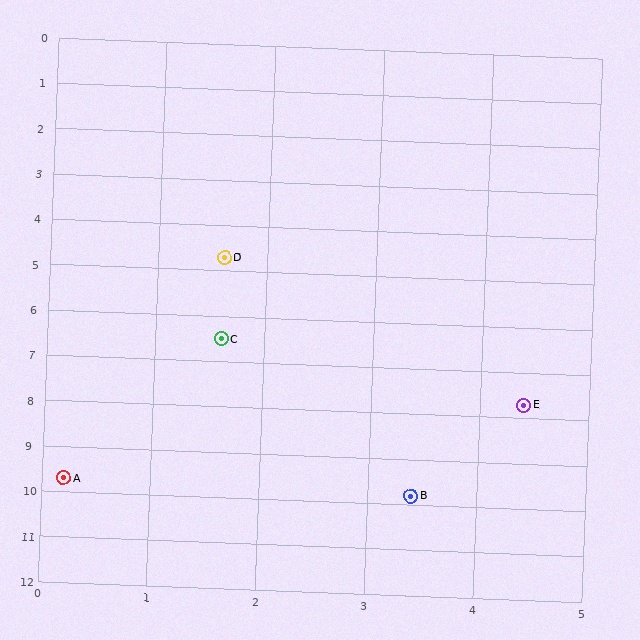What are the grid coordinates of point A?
Point A is at approximately (0.2, 9.7).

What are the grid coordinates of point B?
Point B is at approximately (3.4, 9.8).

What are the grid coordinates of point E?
Point E is at approximately (4.4, 7.7).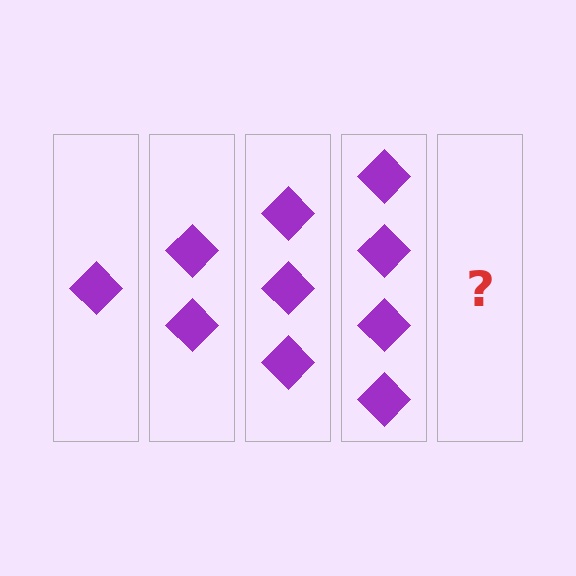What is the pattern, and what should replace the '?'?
The pattern is that each step adds one more diamond. The '?' should be 5 diamonds.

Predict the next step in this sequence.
The next step is 5 diamonds.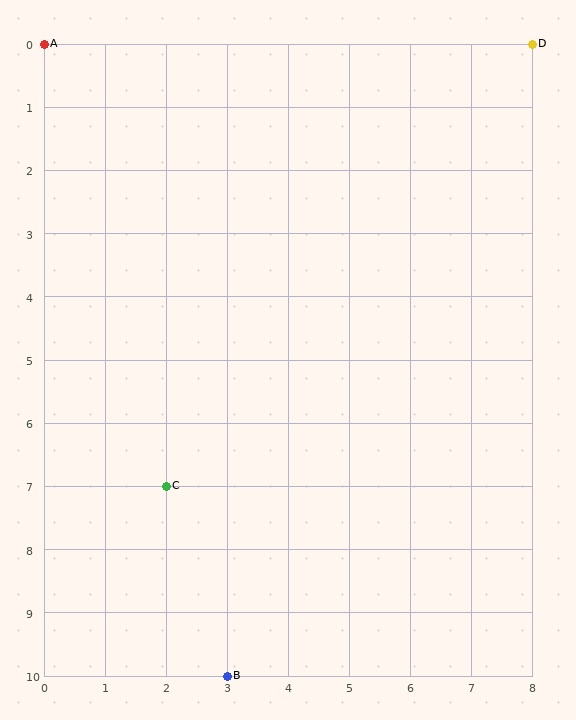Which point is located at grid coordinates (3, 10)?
Point B is at (3, 10).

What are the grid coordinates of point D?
Point D is at grid coordinates (8, 0).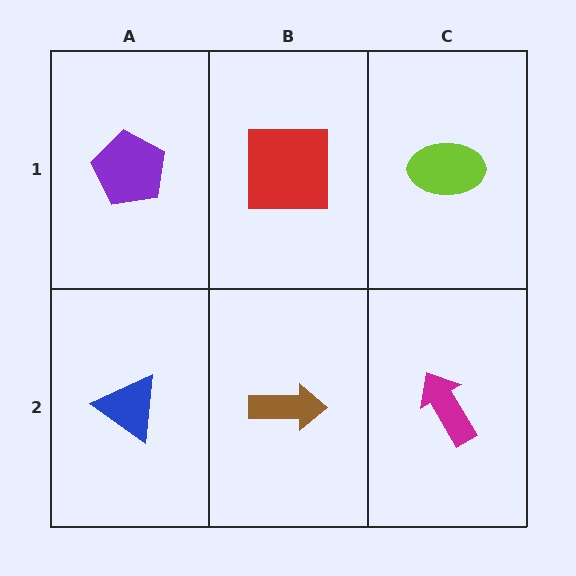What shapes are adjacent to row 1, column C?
A magenta arrow (row 2, column C), a red square (row 1, column B).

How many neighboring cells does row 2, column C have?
2.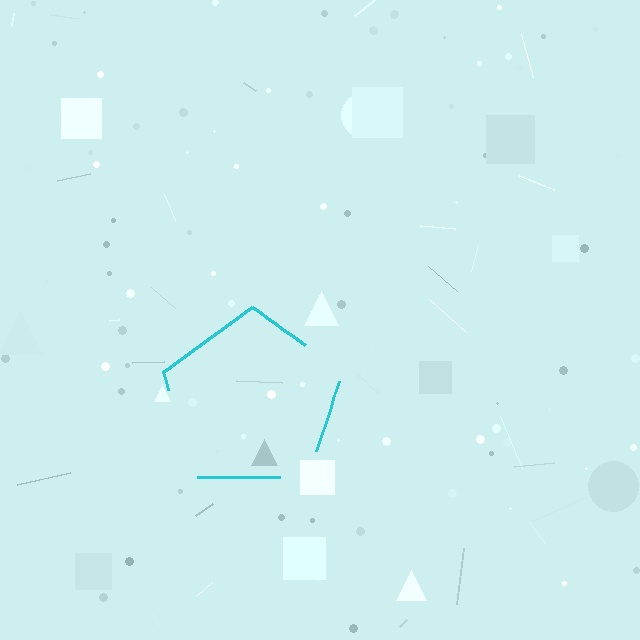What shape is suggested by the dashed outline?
The dashed outline suggests a pentagon.